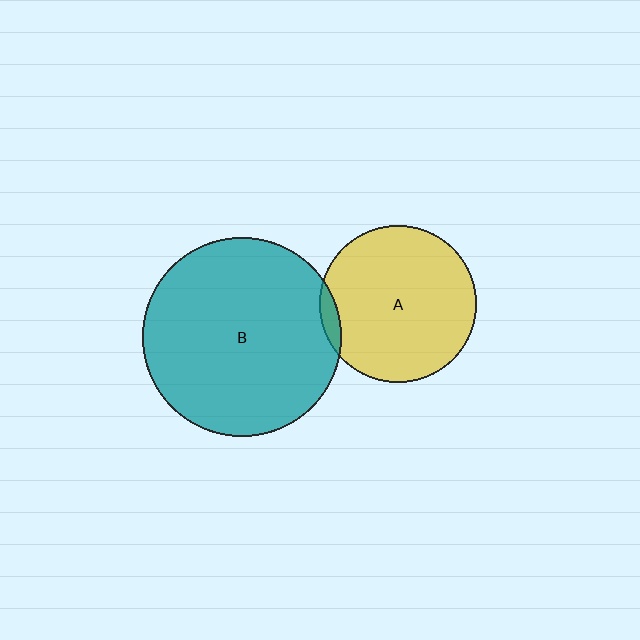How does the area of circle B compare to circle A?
Approximately 1.6 times.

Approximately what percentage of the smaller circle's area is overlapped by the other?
Approximately 5%.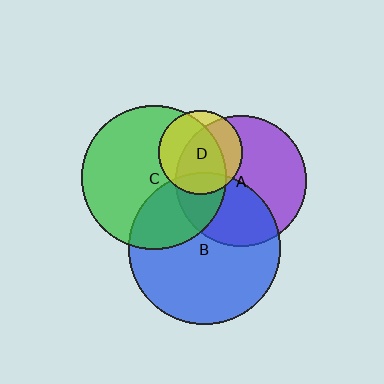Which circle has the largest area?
Circle B (blue).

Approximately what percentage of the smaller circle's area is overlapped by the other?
Approximately 30%.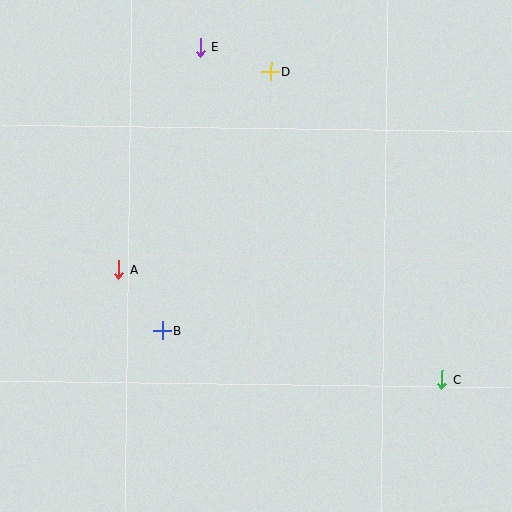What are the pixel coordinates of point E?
Point E is at (200, 48).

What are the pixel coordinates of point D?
Point D is at (271, 72).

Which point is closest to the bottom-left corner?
Point B is closest to the bottom-left corner.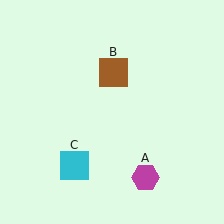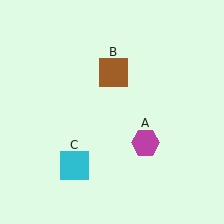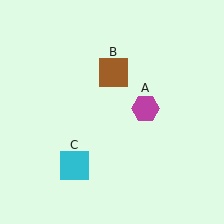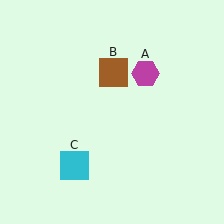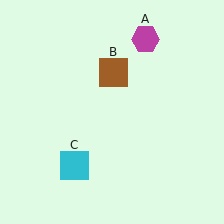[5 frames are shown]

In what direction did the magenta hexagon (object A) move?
The magenta hexagon (object A) moved up.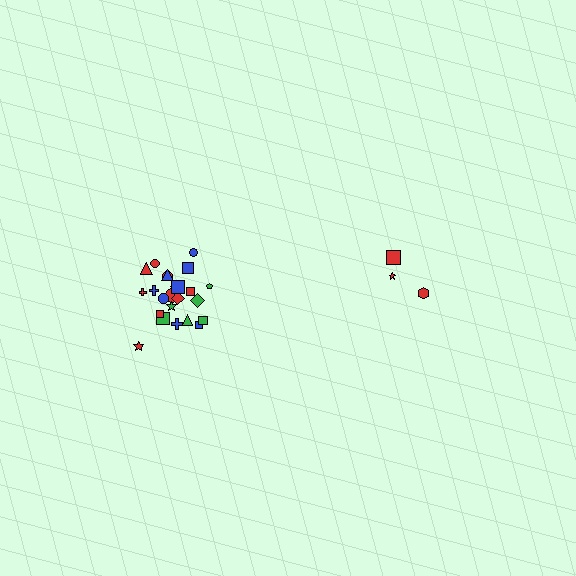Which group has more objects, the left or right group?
The left group.